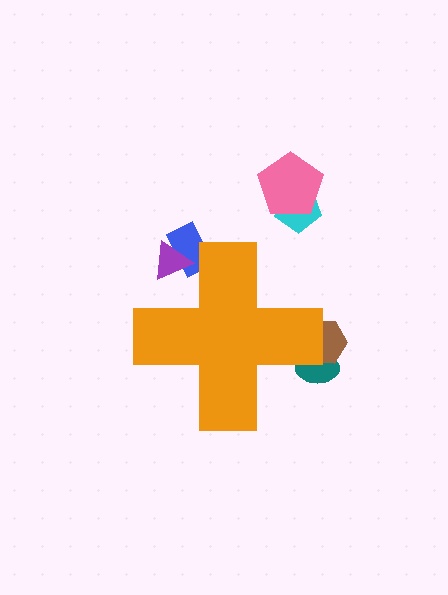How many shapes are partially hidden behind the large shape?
4 shapes are partially hidden.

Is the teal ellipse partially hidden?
Yes, the teal ellipse is partially hidden behind the orange cross.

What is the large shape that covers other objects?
An orange cross.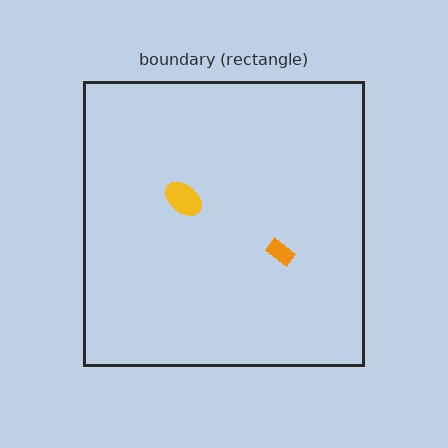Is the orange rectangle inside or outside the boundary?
Inside.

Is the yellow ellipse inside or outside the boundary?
Inside.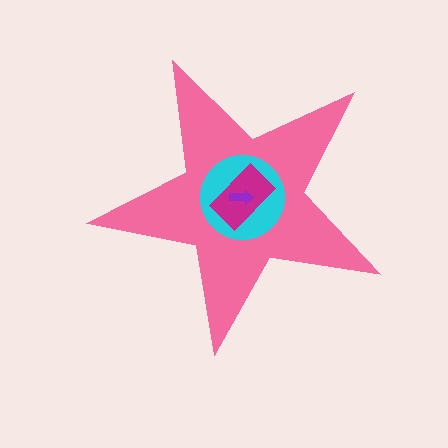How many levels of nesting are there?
4.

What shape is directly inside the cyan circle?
The magenta rectangle.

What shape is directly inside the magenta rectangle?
The purple arrow.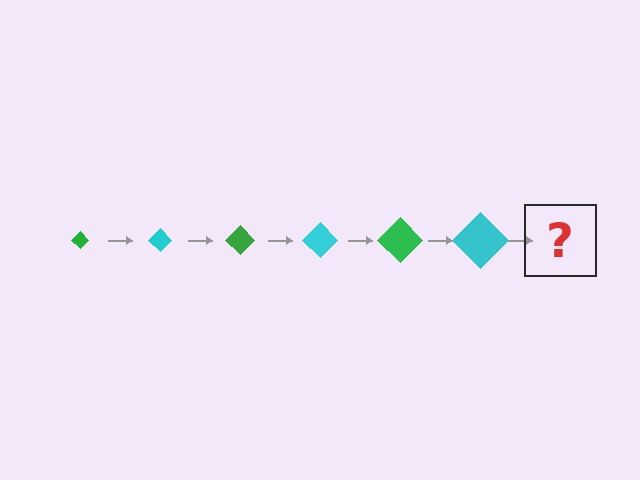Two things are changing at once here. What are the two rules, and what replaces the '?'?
The two rules are that the diamond grows larger each step and the color cycles through green and cyan. The '?' should be a green diamond, larger than the previous one.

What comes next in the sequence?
The next element should be a green diamond, larger than the previous one.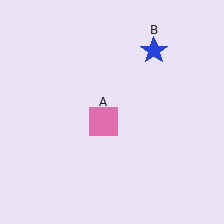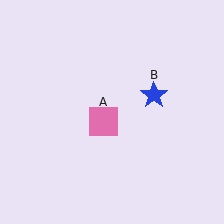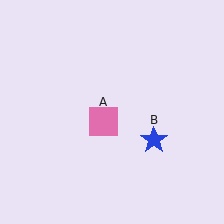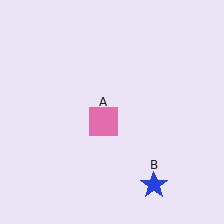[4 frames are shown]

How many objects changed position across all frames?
1 object changed position: blue star (object B).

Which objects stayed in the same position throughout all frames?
Pink square (object A) remained stationary.